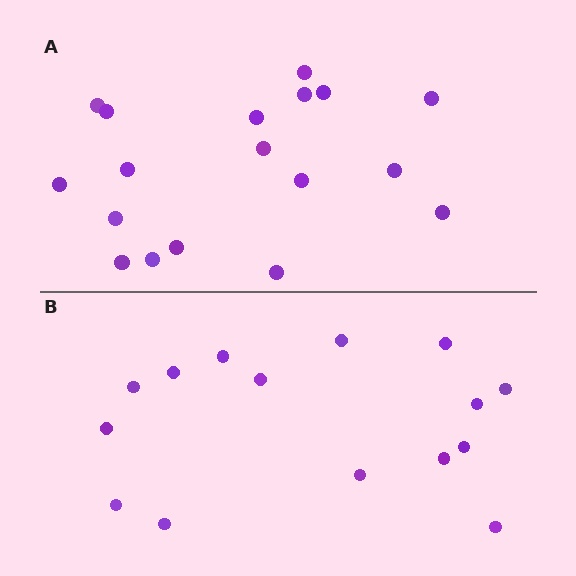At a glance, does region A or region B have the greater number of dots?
Region A (the top region) has more dots.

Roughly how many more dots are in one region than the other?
Region A has just a few more — roughly 2 or 3 more dots than region B.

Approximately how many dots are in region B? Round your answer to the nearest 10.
About 20 dots. (The exact count is 15, which rounds to 20.)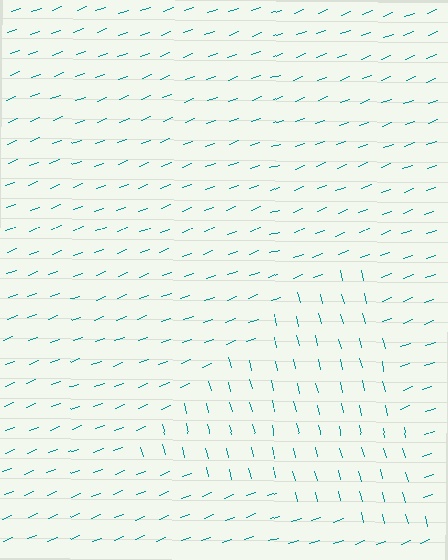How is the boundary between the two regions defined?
The boundary is defined purely by a change in line orientation (approximately 83 degrees difference). All lines are the same color and thickness.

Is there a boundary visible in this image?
Yes, there is a texture boundary formed by a change in line orientation.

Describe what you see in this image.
The image is filled with small teal line segments. A triangle region in the image has lines oriented differently from the surrounding lines, creating a visible texture boundary.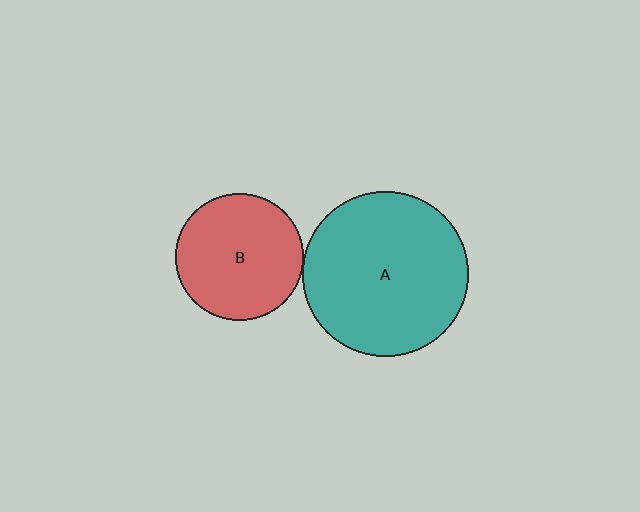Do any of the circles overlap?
No, none of the circles overlap.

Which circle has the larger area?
Circle A (teal).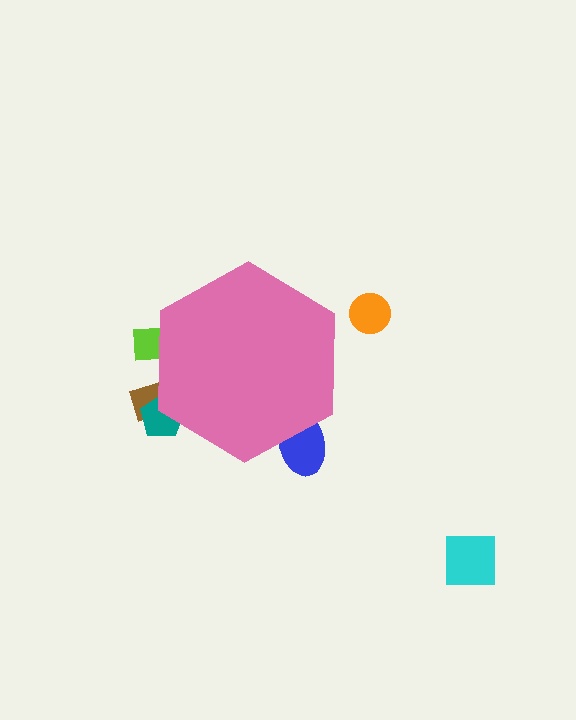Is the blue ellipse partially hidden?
Yes, the blue ellipse is partially hidden behind the pink hexagon.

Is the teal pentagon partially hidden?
Yes, the teal pentagon is partially hidden behind the pink hexagon.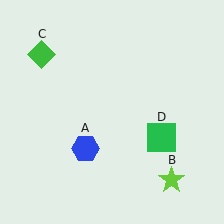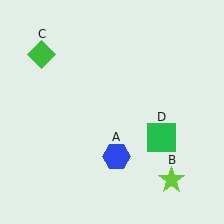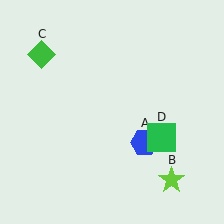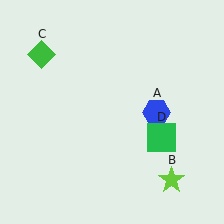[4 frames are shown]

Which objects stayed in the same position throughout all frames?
Lime star (object B) and green diamond (object C) and green square (object D) remained stationary.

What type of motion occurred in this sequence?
The blue hexagon (object A) rotated counterclockwise around the center of the scene.